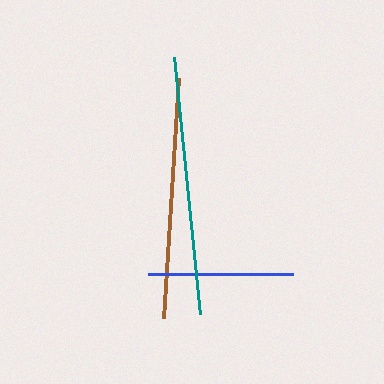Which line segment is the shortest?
The blue line is the shortest at approximately 145 pixels.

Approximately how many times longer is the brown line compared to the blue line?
The brown line is approximately 1.7 times the length of the blue line.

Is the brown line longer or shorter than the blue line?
The brown line is longer than the blue line.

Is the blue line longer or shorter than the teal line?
The teal line is longer than the blue line.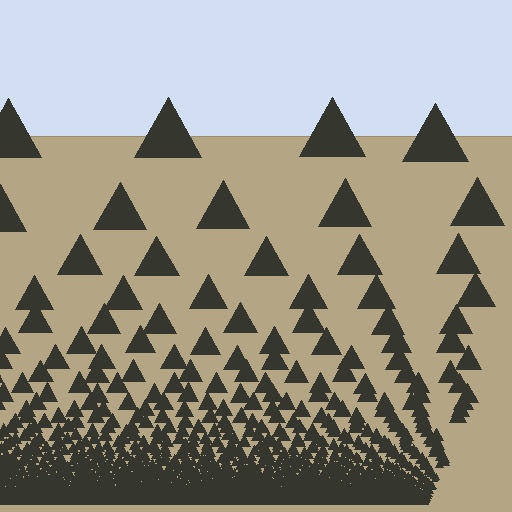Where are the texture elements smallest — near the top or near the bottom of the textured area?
Near the bottom.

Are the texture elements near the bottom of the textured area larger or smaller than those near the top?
Smaller. The gradient is inverted — elements near the bottom are smaller and denser.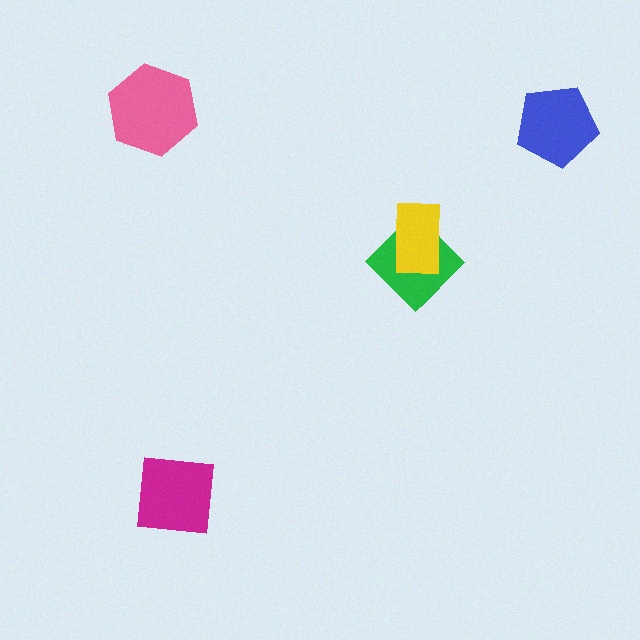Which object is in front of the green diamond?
The yellow rectangle is in front of the green diamond.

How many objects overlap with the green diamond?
1 object overlaps with the green diamond.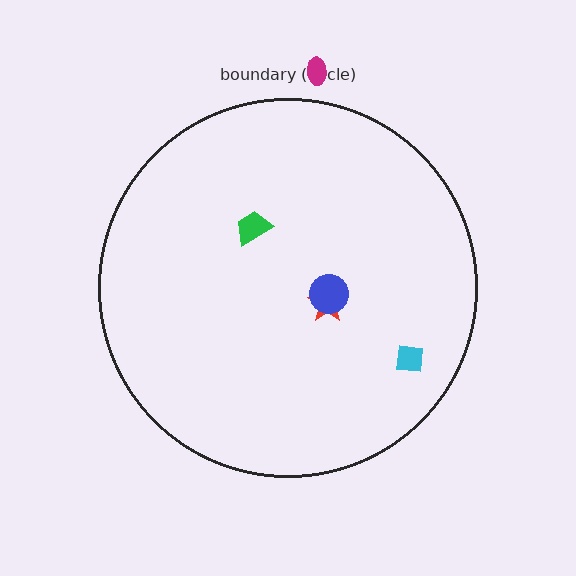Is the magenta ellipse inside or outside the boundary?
Outside.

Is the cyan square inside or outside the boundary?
Inside.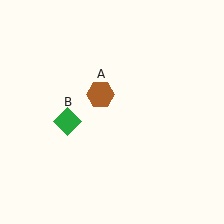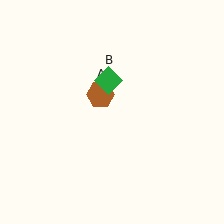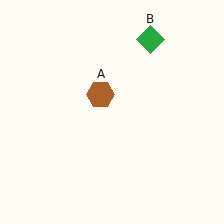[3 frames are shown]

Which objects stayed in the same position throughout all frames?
Brown hexagon (object A) remained stationary.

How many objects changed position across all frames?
1 object changed position: green diamond (object B).